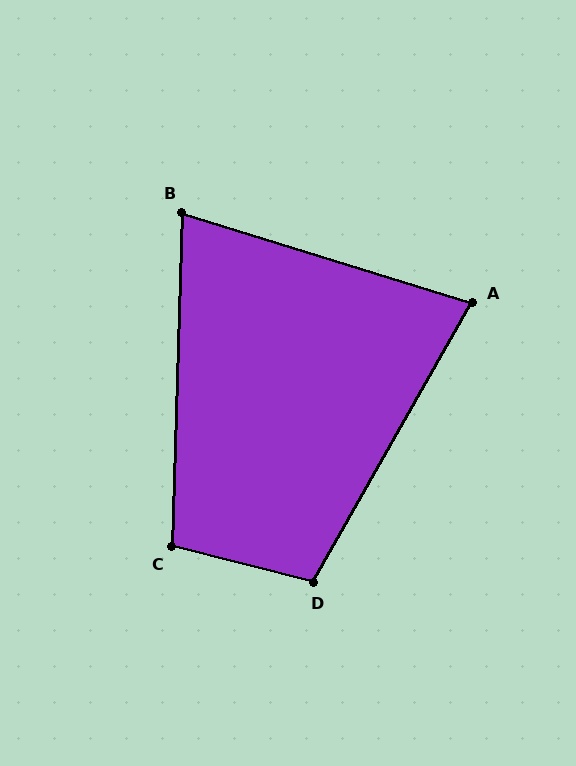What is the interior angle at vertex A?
Approximately 78 degrees (acute).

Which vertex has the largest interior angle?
D, at approximately 105 degrees.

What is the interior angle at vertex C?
Approximately 102 degrees (obtuse).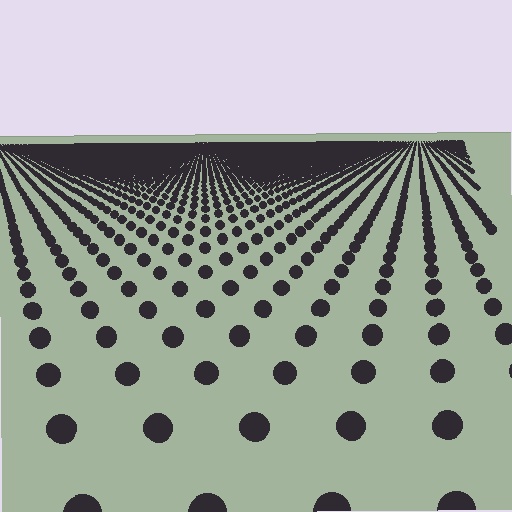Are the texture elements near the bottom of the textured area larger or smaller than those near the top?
Larger. Near the bottom, elements are closer to the viewer and appear at a bigger on-screen size.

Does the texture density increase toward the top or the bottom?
Density increases toward the top.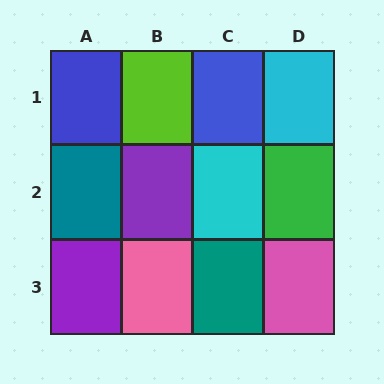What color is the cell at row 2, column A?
Teal.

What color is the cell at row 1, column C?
Blue.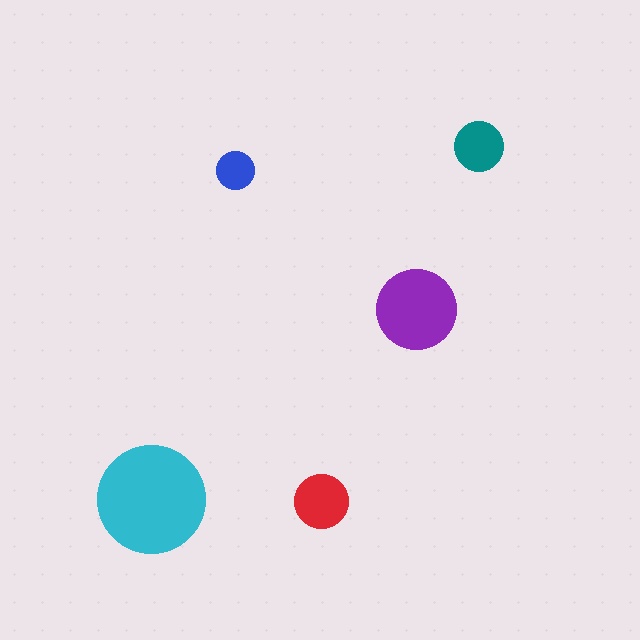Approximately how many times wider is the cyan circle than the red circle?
About 2 times wider.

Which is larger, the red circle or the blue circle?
The red one.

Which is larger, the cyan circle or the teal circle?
The cyan one.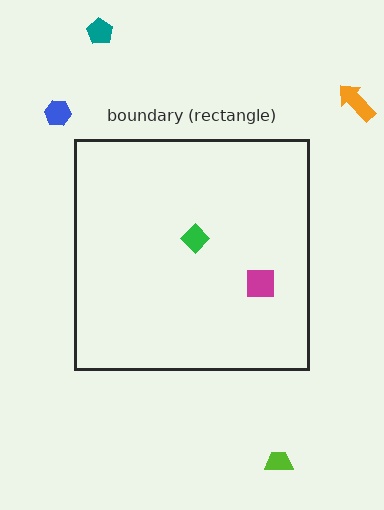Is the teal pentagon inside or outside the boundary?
Outside.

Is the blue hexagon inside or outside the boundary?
Outside.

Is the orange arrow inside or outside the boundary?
Outside.